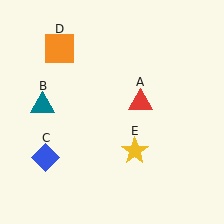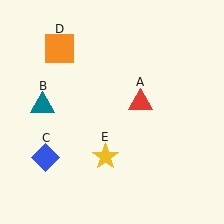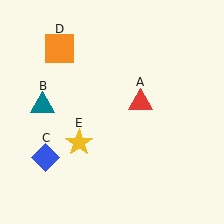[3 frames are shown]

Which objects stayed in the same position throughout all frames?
Red triangle (object A) and teal triangle (object B) and blue diamond (object C) and orange square (object D) remained stationary.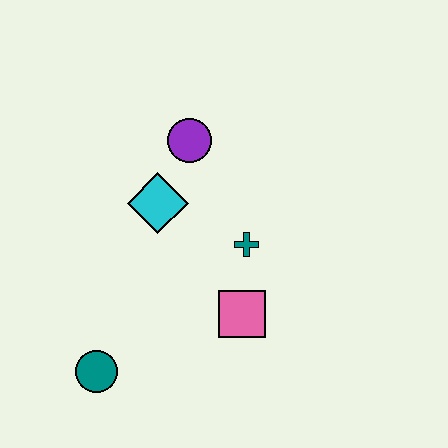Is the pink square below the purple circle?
Yes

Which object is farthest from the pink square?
The purple circle is farthest from the pink square.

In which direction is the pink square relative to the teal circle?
The pink square is to the right of the teal circle.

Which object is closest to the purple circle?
The cyan diamond is closest to the purple circle.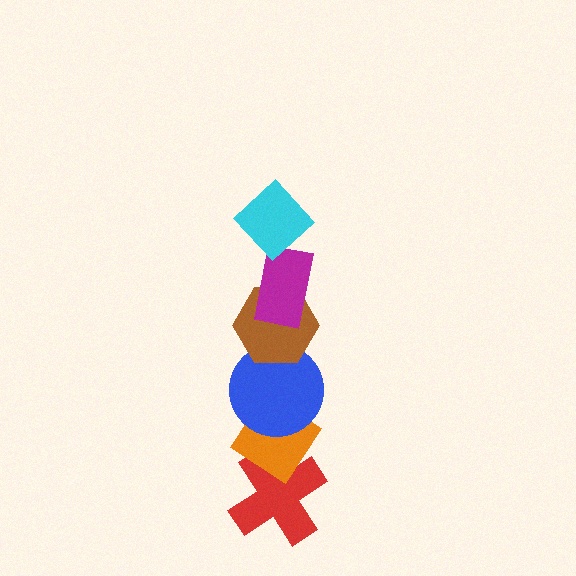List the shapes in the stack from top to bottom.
From top to bottom: the cyan diamond, the magenta rectangle, the brown hexagon, the blue circle, the orange diamond, the red cross.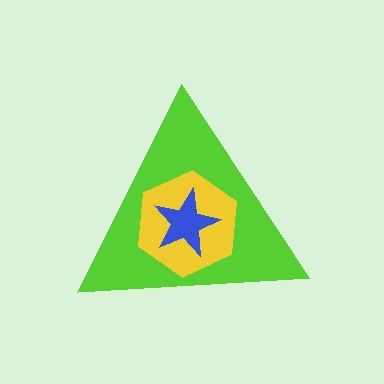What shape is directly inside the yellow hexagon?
The blue star.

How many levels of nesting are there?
3.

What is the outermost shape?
The lime triangle.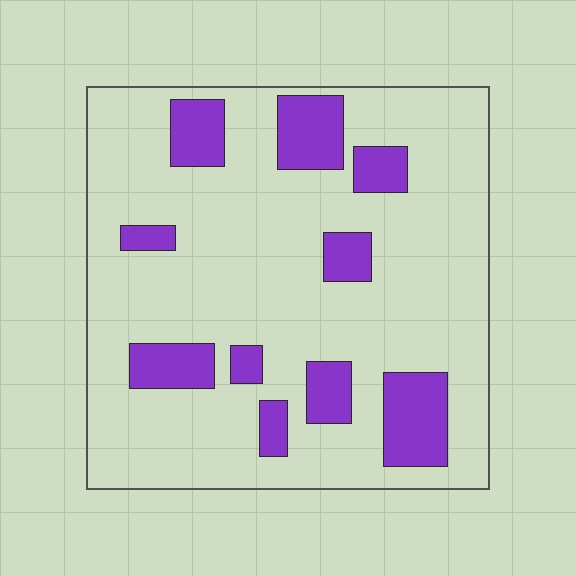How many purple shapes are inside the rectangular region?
10.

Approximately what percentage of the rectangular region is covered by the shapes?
Approximately 20%.